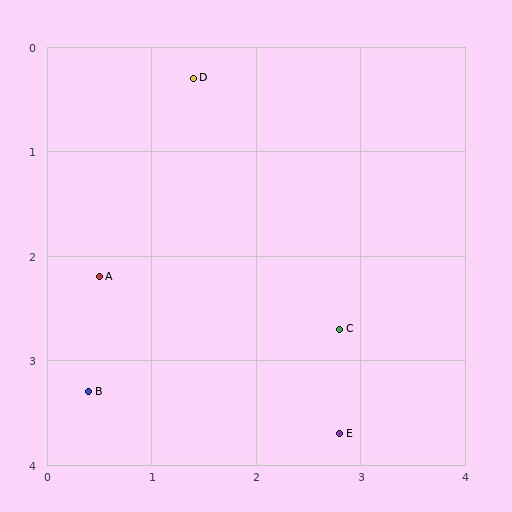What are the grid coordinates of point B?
Point B is at approximately (0.4, 3.3).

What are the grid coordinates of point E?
Point E is at approximately (2.8, 3.7).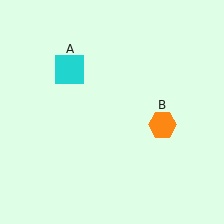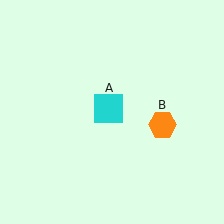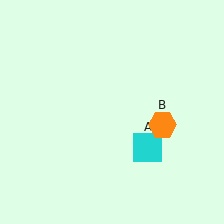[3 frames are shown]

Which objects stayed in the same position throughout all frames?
Orange hexagon (object B) remained stationary.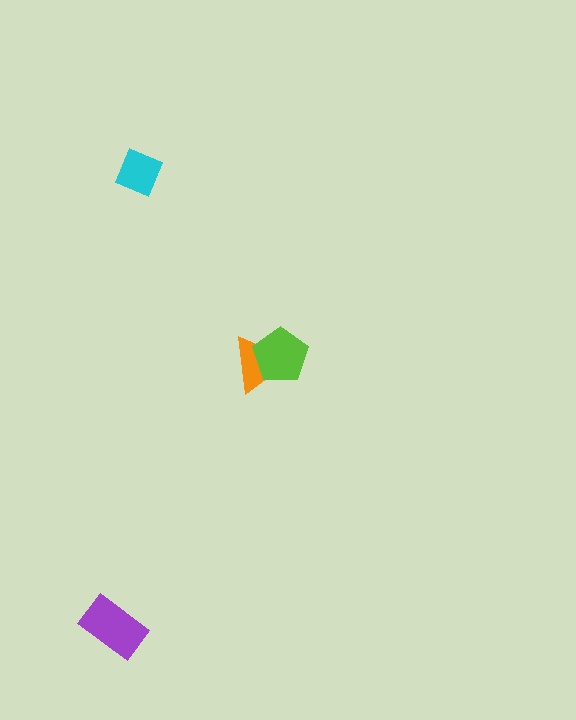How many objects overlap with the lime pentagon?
1 object overlaps with the lime pentagon.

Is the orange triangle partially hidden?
Yes, it is partially covered by another shape.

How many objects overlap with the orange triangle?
1 object overlaps with the orange triangle.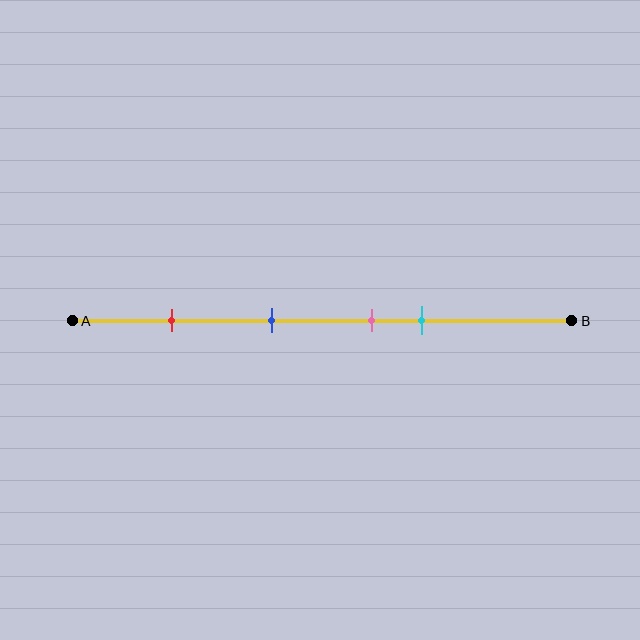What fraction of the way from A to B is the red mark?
The red mark is approximately 20% (0.2) of the way from A to B.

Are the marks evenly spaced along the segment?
No, the marks are not evenly spaced.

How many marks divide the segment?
There are 4 marks dividing the segment.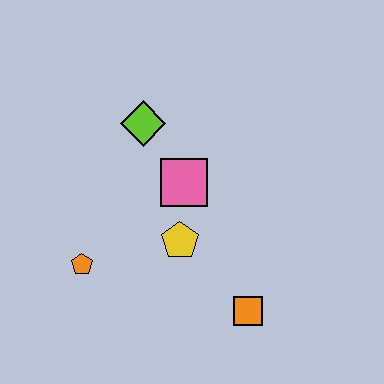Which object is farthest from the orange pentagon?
The orange square is farthest from the orange pentagon.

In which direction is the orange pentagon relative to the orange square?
The orange pentagon is to the left of the orange square.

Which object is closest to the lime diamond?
The pink square is closest to the lime diamond.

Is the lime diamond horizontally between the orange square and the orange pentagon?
Yes